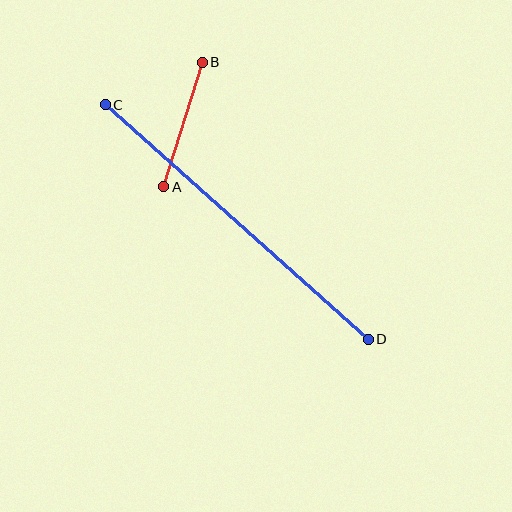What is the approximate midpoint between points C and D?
The midpoint is at approximately (237, 222) pixels.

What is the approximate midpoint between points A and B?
The midpoint is at approximately (183, 125) pixels.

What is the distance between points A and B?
The distance is approximately 130 pixels.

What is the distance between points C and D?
The distance is approximately 353 pixels.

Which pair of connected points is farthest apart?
Points C and D are farthest apart.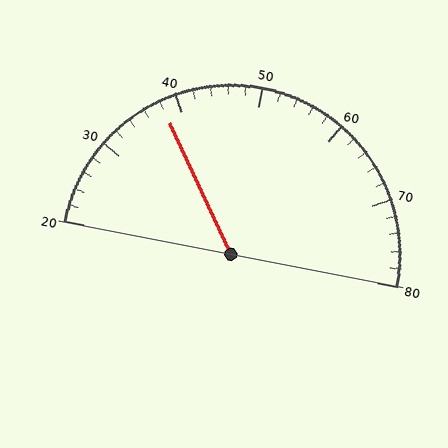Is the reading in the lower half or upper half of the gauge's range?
The reading is in the lower half of the range (20 to 80).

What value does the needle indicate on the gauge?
The needle indicates approximately 38.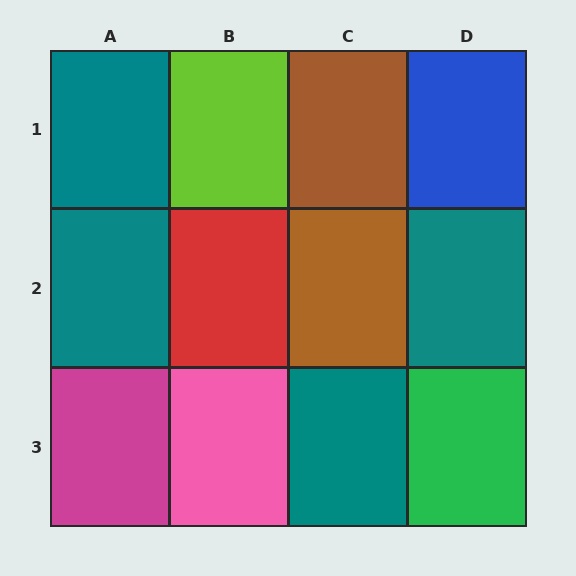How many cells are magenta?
1 cell is magenta.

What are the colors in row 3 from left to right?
Magenta, pink, teal, green.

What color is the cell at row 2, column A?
Teal.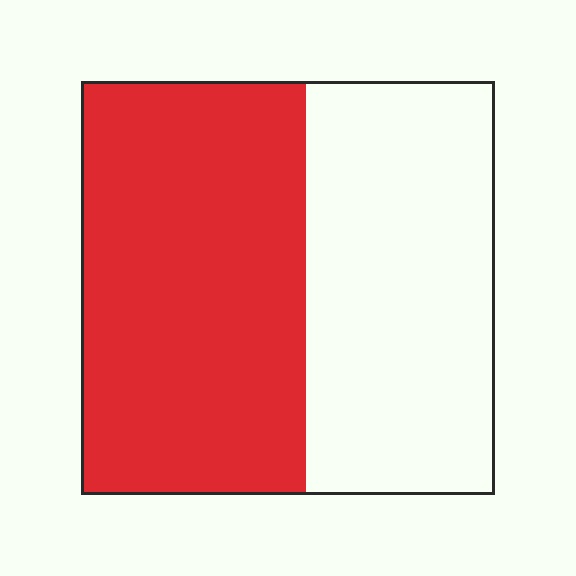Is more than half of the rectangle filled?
Yes.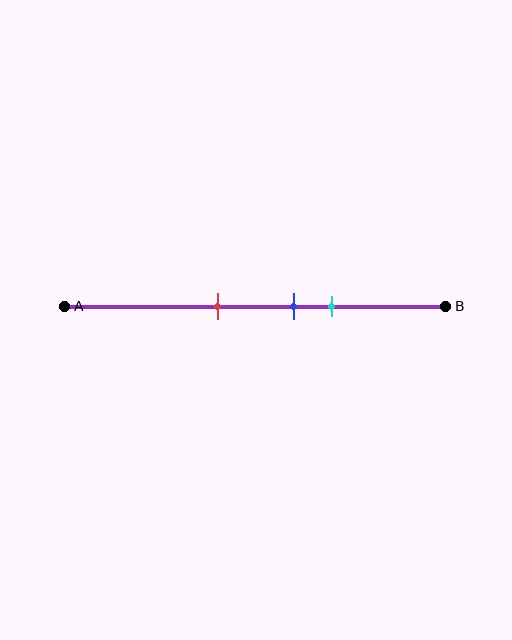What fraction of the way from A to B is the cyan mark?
The cyan mark is approximately 70% (0.7) of the way from A to B.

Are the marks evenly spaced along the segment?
Yes, the marks are approximately evenly spaced.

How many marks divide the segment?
There are 3 marks dividing the segment.